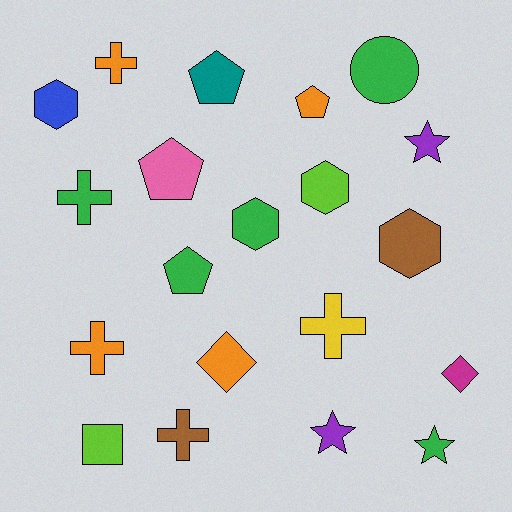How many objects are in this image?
There are 20 objects.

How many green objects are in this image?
There are 5 green objects.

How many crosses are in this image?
There are 5 crosses.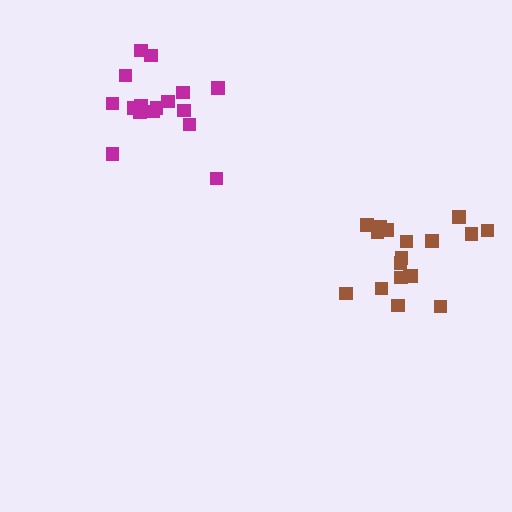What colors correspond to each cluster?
The clusters are colored: magenta, brown.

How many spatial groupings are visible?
There are 2 spatial groupings.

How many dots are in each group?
Group 1: 16 dots, Group 2: 18 dots (34 total).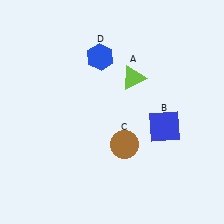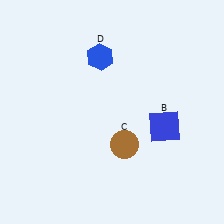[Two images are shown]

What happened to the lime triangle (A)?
The lime triangle (A) was removed in Image 2. It was in the top-right area of Image 1.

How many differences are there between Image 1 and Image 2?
There is 1 difference between the two images.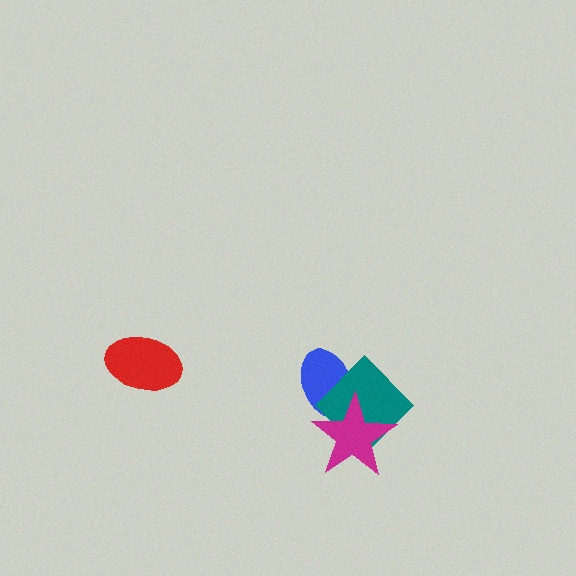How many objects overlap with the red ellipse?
0 objects overlap with the red ellipse.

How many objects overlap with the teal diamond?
2 objects overlap with the teal diamond.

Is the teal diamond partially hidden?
Yes, it is partially covered by another shape.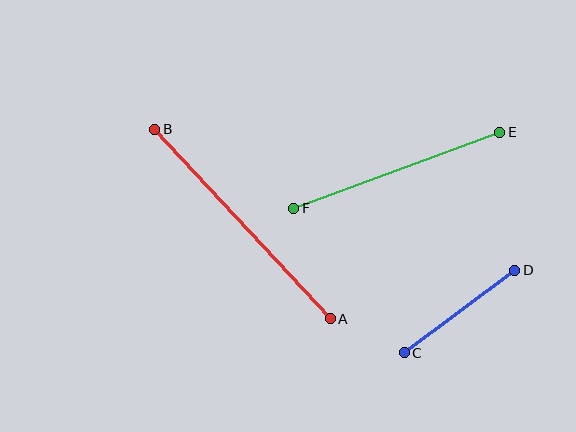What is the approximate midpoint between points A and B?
The midpoint is at approximately (242, 224) pixels.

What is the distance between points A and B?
The distance is approximately 258 pixels.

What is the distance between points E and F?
The distance is approximately 220 pixels.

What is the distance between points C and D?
The distance is approximately 138 pixels.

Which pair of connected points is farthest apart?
Points A and B are farthest apart.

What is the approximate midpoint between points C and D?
The midpoint is at approximately (460, 312) pixels.